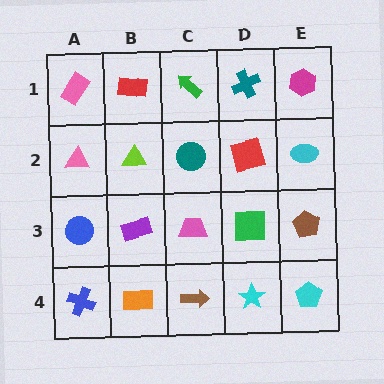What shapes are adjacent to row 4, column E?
A brown pentagon (row 3, column E), a cyan star (row 4, column D).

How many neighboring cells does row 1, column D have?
3.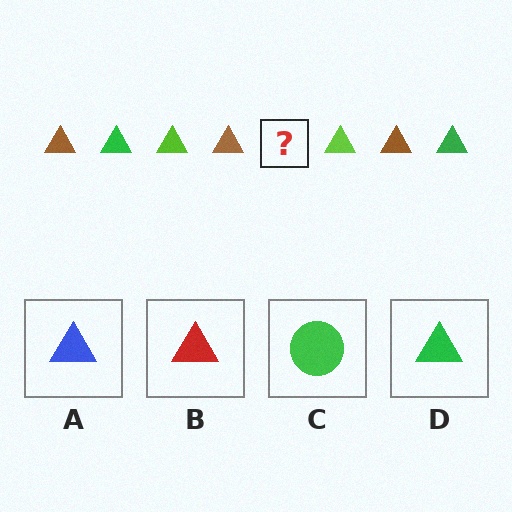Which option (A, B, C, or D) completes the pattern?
D.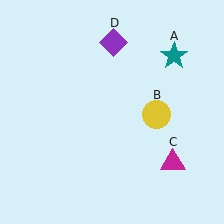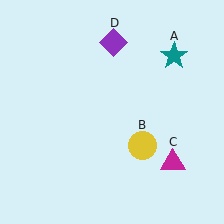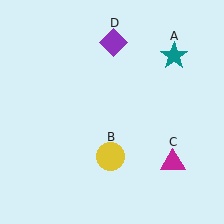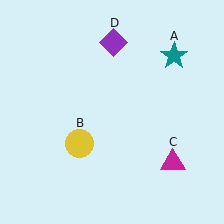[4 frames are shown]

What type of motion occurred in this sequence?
The yellow circle (object B) rotated clockwise around the center of the scene.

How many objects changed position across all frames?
1 object changed position: yellow circle (object B).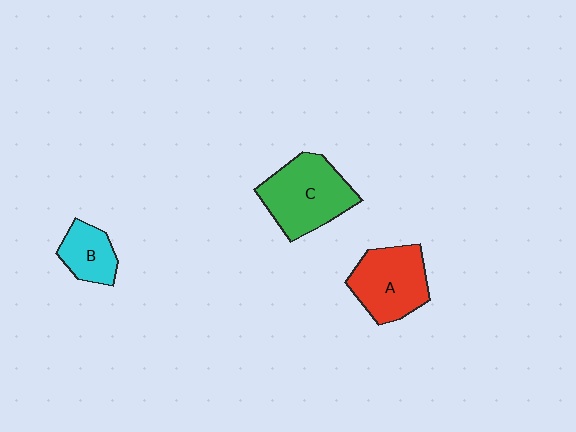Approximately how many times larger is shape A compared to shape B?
Approximately 1.8 times.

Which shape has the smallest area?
Shape B (cyan).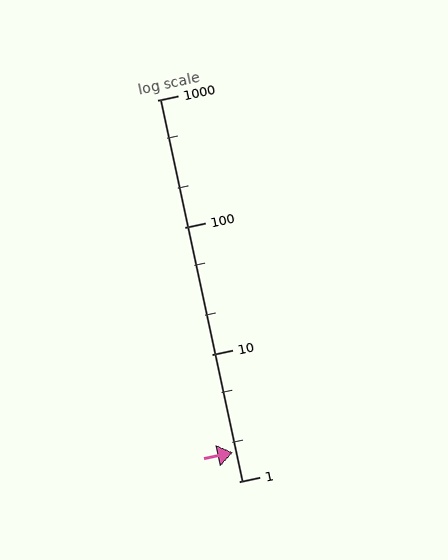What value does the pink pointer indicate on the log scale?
The pointer indicates approximately 1.7.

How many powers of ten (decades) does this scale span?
The scale spans 3 decades, from 1 to 1000.